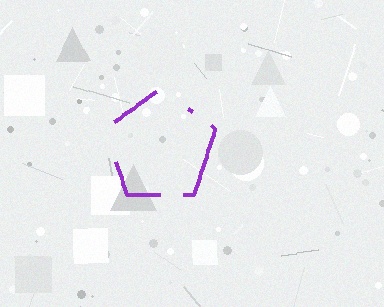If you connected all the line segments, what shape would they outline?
They would outline a pentagon.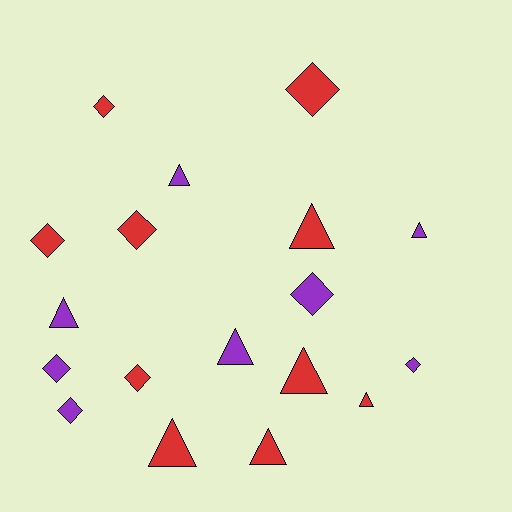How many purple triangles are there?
There are 4 purple triangles.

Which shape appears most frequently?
Diamond, with 9 objects.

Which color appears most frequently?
Red, with 10 objects.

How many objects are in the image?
There are 18 objects.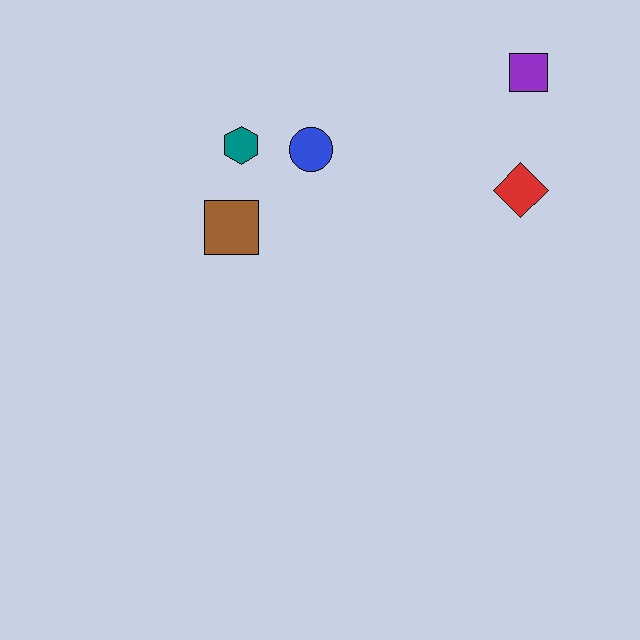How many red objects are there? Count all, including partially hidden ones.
There is 1 red object.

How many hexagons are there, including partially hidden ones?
There is 1 hexagon.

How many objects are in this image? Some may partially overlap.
There are 5 objects.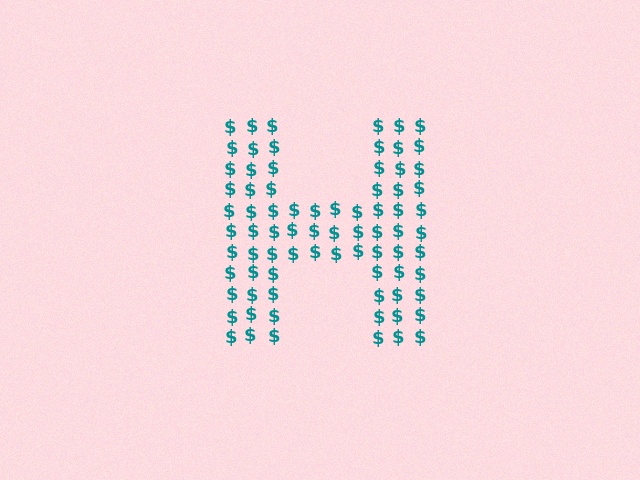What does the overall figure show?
The overall figure shows the letter H.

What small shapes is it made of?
It is made of small dollar signs.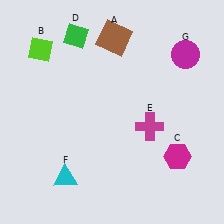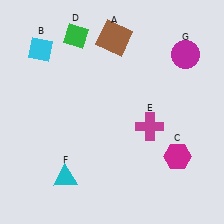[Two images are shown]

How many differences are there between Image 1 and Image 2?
There is 1 difference between the two images.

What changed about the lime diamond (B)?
In Image 1, B is lime. In Image 2, it changed to cyan.